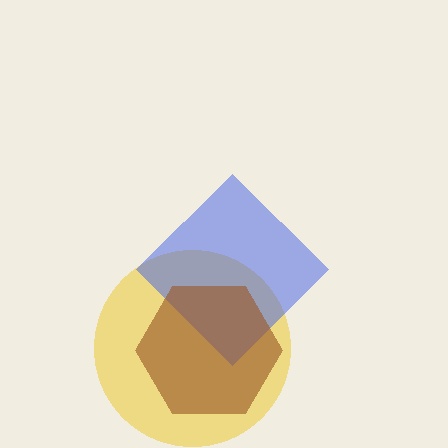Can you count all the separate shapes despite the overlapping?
Yes, there are 3 separate shapes.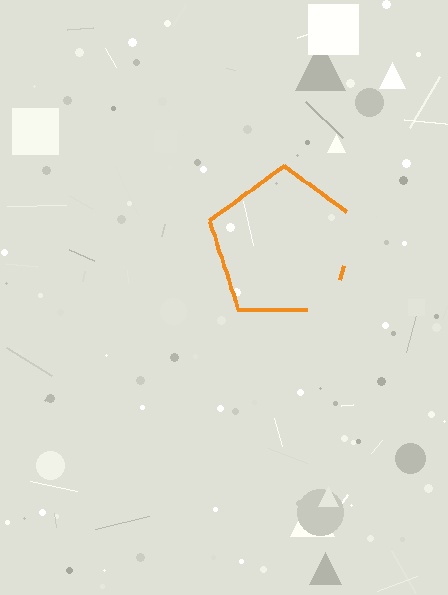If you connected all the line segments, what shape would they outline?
They would outline a pentagon.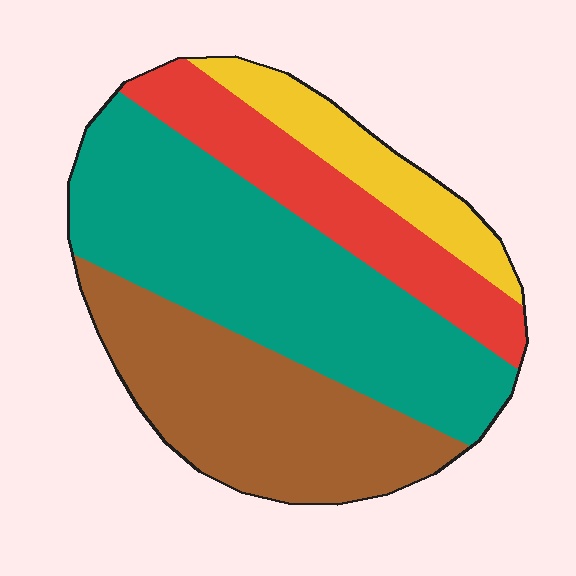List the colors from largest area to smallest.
From largest to smallest: teal, brown, red, yellow.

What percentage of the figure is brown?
Brown takes up about one quarter (1/4) of the figure.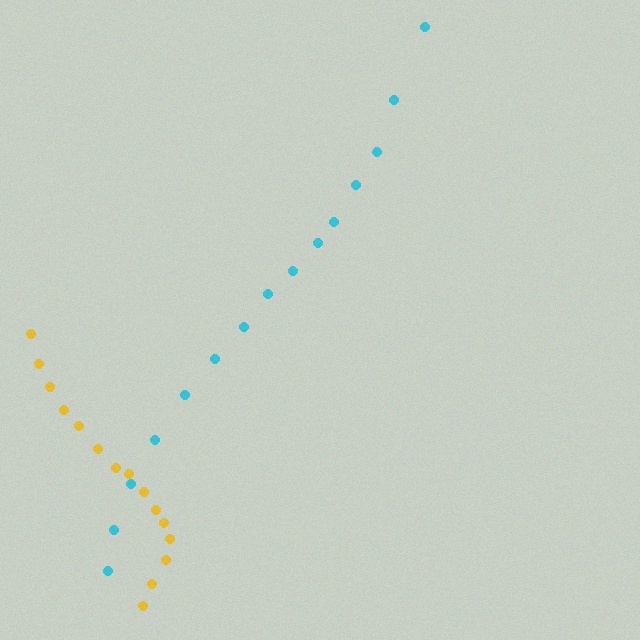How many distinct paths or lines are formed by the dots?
There are 2 distinct paths.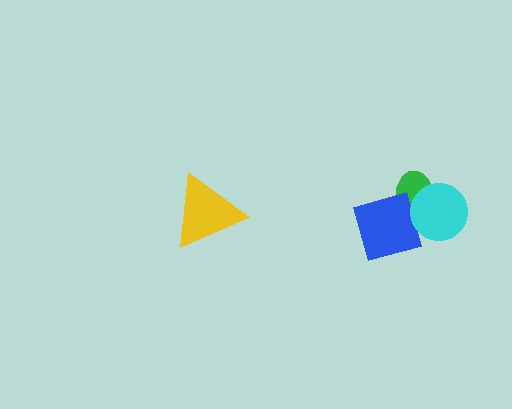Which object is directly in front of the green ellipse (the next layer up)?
The blue diamond is directly in front of the green ellipse.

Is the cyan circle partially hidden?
No, no other shape covers it.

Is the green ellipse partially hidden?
Yes, it is partially covered by another shape.